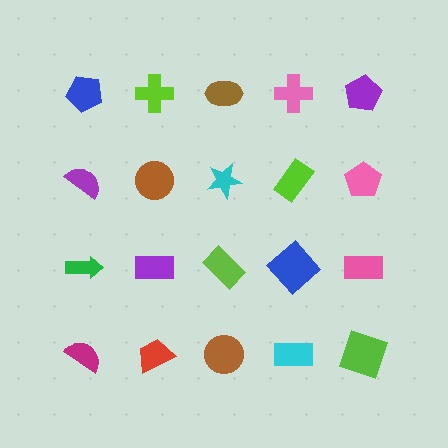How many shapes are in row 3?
5 shapes.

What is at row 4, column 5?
A lime square.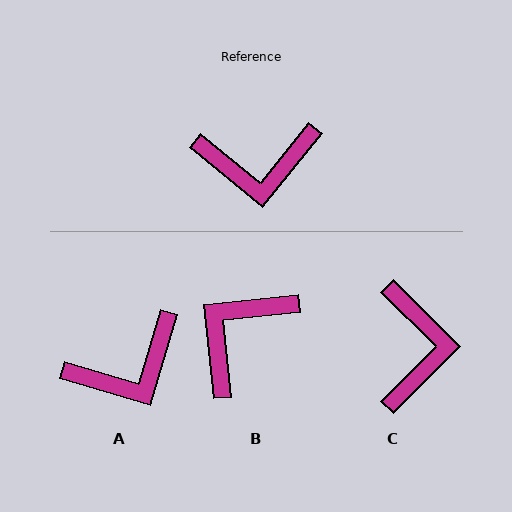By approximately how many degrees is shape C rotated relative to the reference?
Approximately 84 degrees counter-clockwise.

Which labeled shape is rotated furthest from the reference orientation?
B, about 135 degrees away.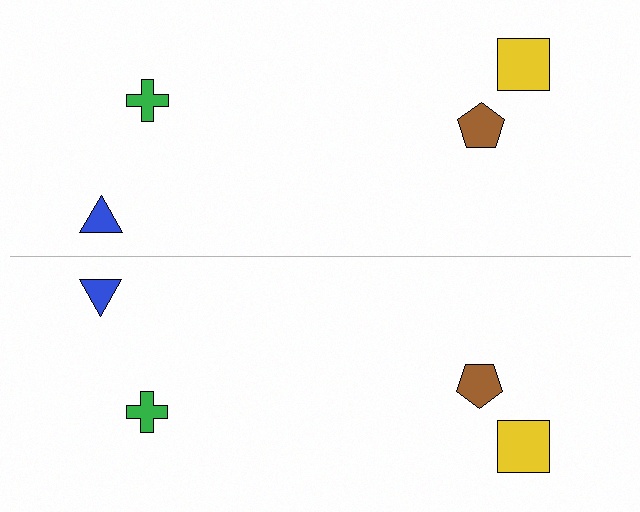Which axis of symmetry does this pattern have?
The pattern has a horizontal axis of symmetry running through the center of the image.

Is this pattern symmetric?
Yes, this pattern has bilateral (reflection) symmetry.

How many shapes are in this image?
There are 8 shapes in this image.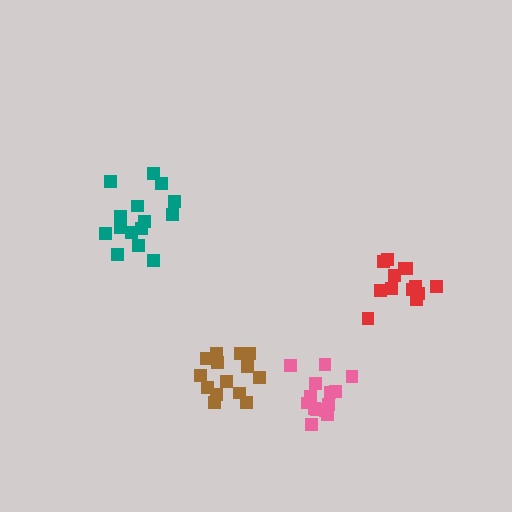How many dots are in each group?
Group 1: 14 dots, Group 2: 16 dots, Group 3: 13 dots, Group 4: 14 dots (57 total).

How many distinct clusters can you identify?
There are 4 distinct clusters.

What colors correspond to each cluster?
The clusters are colored: brown, teal, red, pink.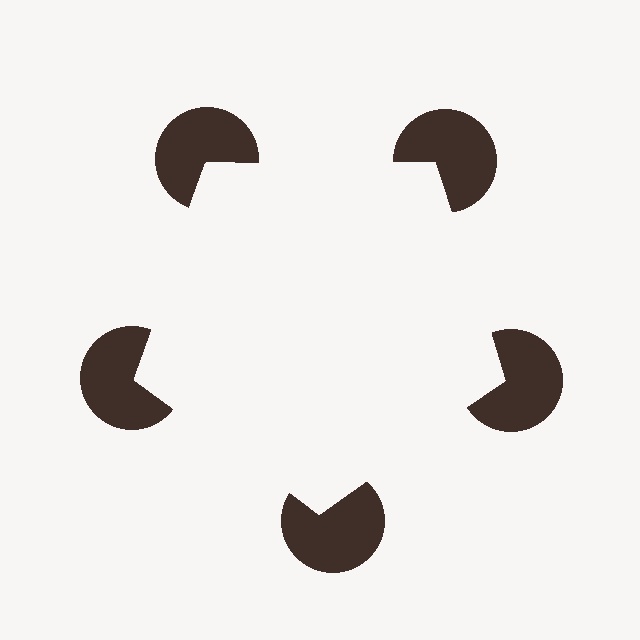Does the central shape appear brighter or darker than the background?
It typically appears slightly brighter than the background, even though no actual brightness change is drawn.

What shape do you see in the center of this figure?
An illusory pentagon — its edges are inferred from the aligned wedge cuts in the pac-man discs, not physically drawn.